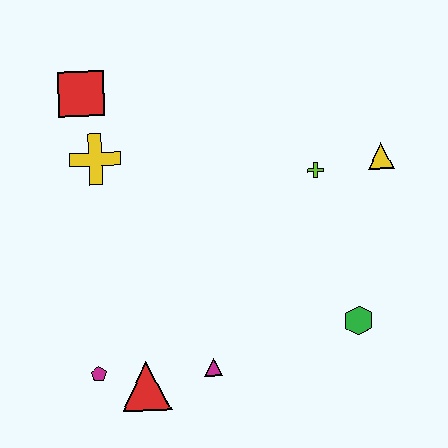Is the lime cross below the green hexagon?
No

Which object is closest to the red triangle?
The magenta pentagon is closest to the red triangle.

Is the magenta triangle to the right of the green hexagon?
No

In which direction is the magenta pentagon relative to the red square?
The magenta pentagon is below the red square.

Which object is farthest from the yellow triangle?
The magenta pentagon is farthest from the yellow triangle.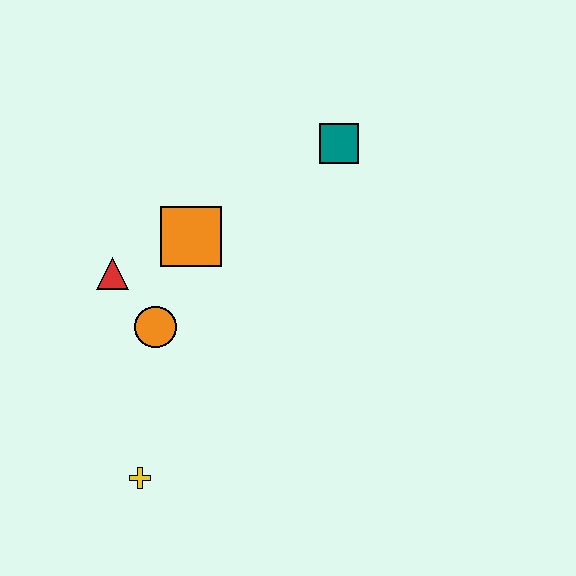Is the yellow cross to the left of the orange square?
Yes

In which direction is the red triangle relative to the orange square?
The red triangle is to the left of the orange square.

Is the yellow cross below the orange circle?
Yes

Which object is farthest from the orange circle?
The teal square is farthest from the orange circle.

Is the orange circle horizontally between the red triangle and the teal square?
Yes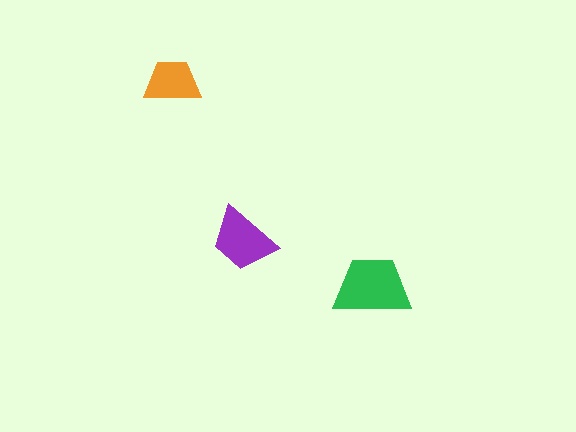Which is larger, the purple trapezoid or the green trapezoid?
The green one.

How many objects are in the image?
There are 3 objects in the image.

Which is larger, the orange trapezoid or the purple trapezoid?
The purple one.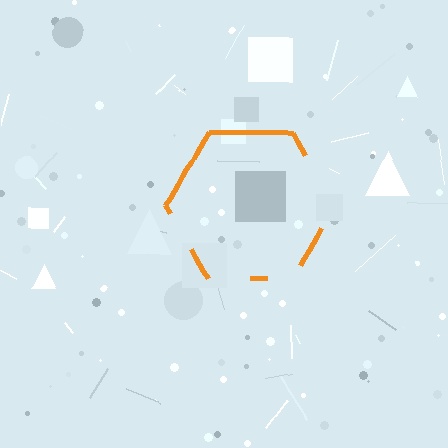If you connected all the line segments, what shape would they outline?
They would outline a hexagon.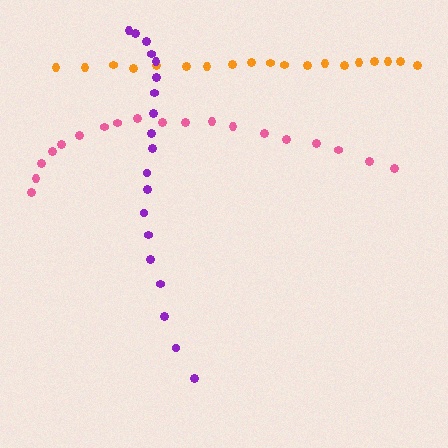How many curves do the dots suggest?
There are 3 distinct paths.